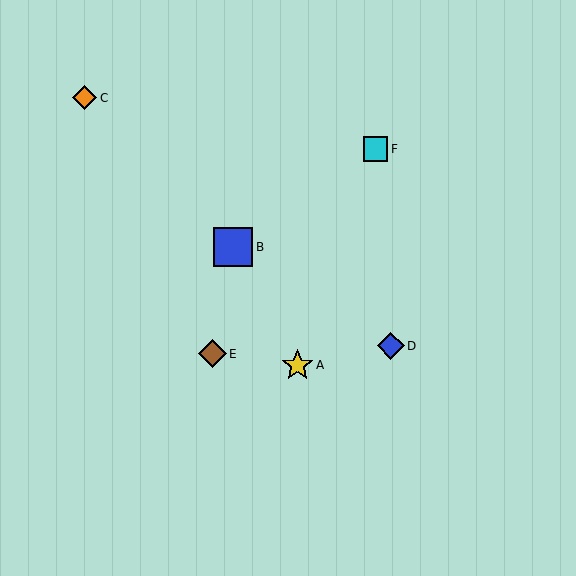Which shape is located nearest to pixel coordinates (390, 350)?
The blue diamond (labeled D) at (391, 346) is nearest to that location.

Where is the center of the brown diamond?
The center of the brown diamond is at (212, 354).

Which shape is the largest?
The blue square (labeled B) is the largest.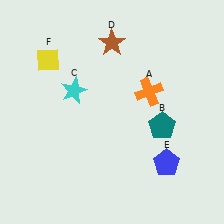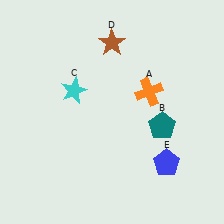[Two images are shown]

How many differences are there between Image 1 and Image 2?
There is 1 difference between the two images.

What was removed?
The yellow diamond (F) was removed in Image 2.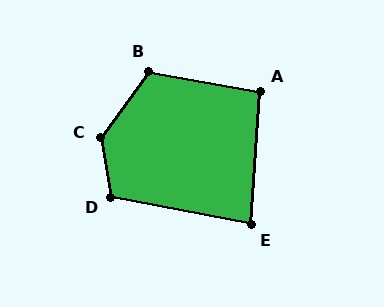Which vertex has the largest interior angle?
C, at approximately 135 degrees.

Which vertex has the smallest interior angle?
E, at approximately 83 degrees.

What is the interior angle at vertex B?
Approximately 116 degrees (obtuse).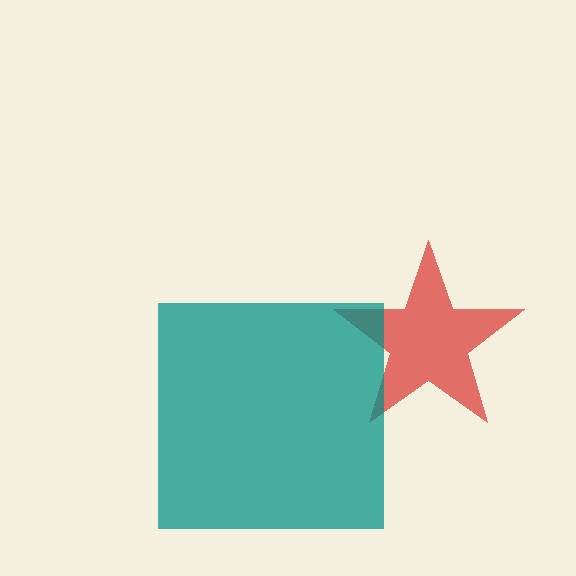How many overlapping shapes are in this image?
There are 2 overlapping shapes in the image.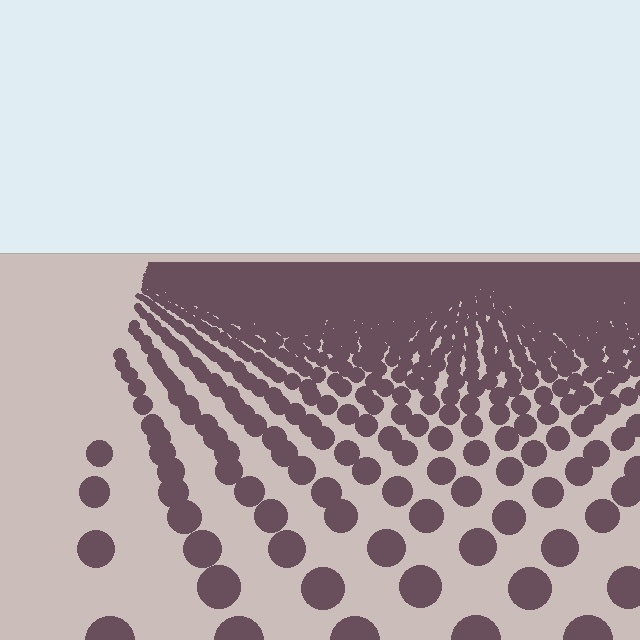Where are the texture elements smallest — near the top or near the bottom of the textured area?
Near the top.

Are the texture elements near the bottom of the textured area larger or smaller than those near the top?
Larger. Near the bottom, elements are closer to the viewer and appear at a bigger on-screen size.